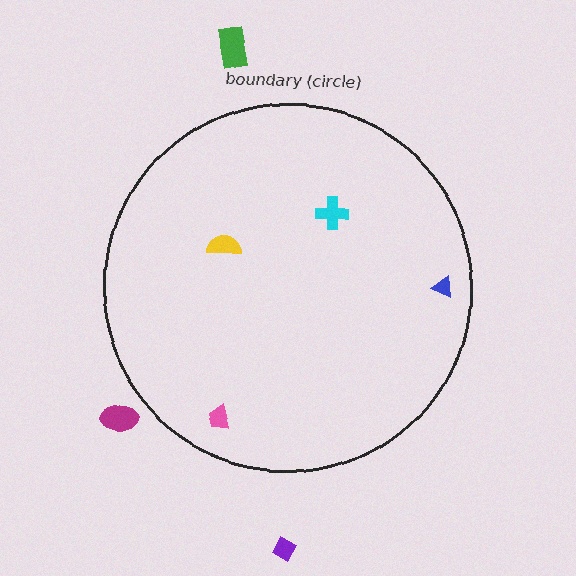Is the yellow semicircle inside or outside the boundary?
Inside.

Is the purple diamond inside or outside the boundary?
Outside.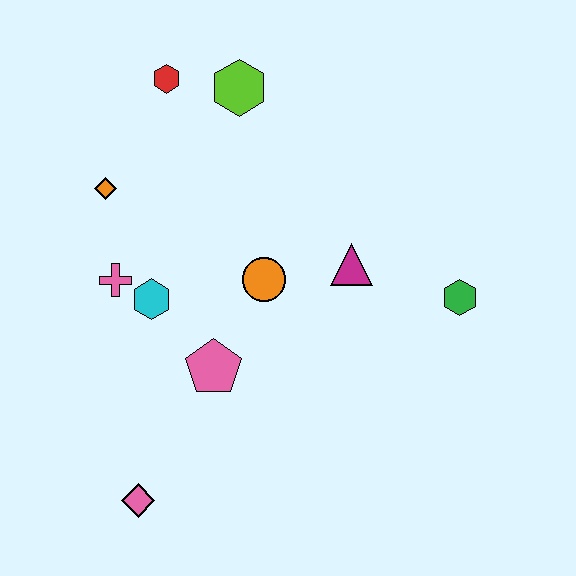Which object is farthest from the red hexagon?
The pink diamond is farthest from the red hexagon.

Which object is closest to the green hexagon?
The magenta triangle is closest to the green hexagon.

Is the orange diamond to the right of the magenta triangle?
No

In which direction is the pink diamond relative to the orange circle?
The pink diamond is below the orange circle.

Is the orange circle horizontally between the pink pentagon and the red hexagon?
No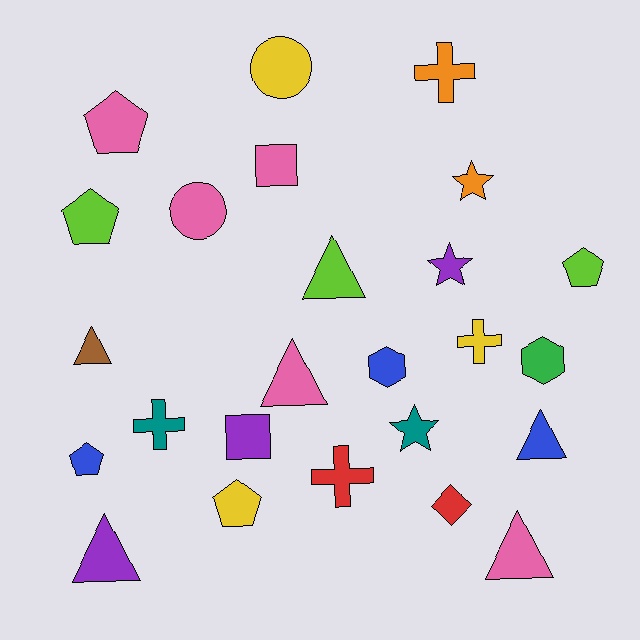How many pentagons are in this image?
There are 5 pentagons.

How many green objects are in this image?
There is 1 green object.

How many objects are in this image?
There are 25 objects.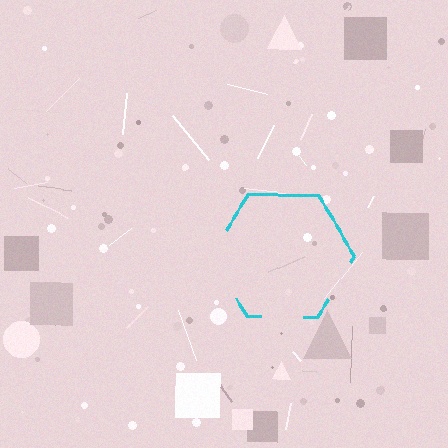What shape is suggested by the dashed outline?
The dashed outline suggests a hexagon.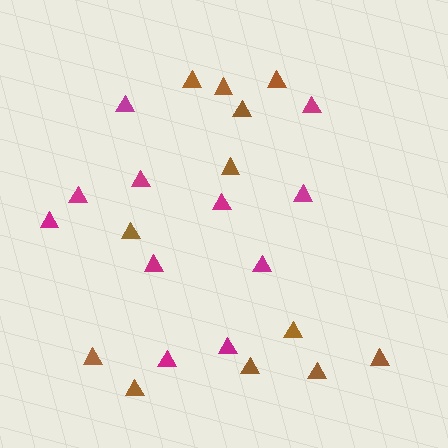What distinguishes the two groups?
There are 2 groups: one group of brown triangles (12) and one group of magenta triangles (11).